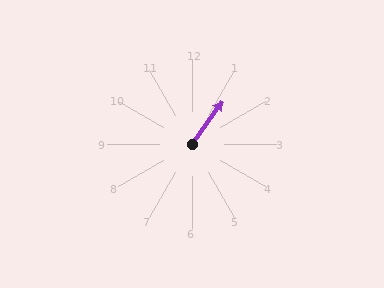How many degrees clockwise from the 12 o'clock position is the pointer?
Approximately 36 degrees.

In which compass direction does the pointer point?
Northeast.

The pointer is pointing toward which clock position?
Roughly 1 o'clock.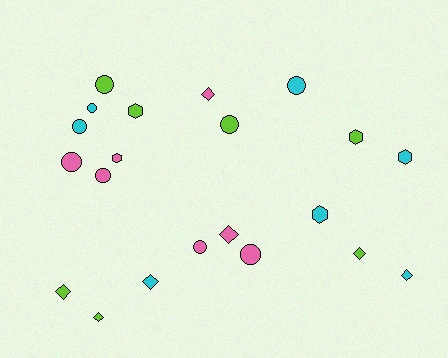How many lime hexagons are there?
There are 2 lime hexagons.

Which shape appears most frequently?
Circle, with 9 objects.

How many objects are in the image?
There are 21 objects.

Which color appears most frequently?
Lime, with 7 objects.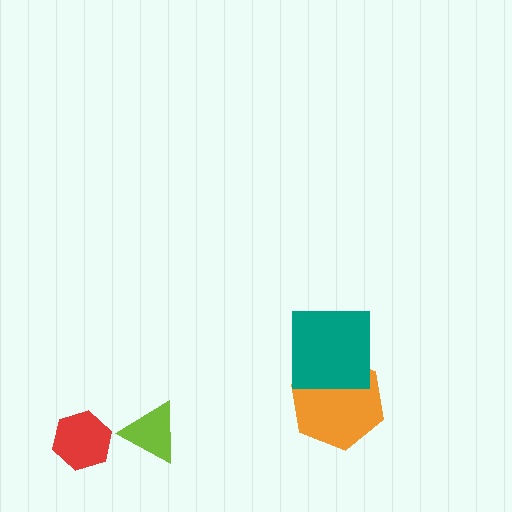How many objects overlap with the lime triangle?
0 objects overlap with the lime triangle.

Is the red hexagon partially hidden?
No, no other shape covers it.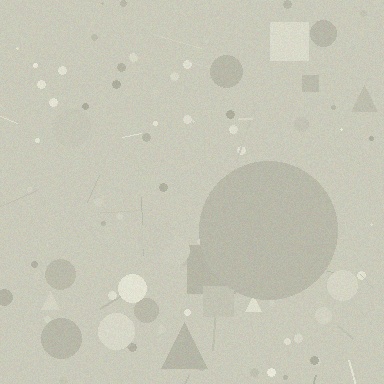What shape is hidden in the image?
A circle is hidden in the image.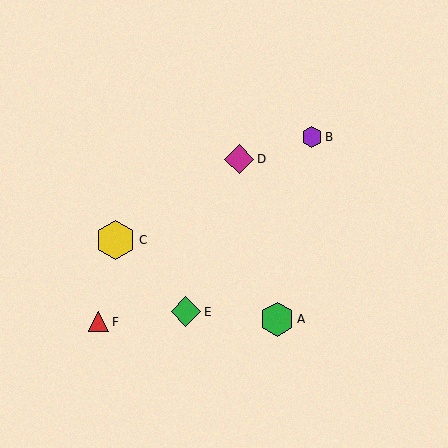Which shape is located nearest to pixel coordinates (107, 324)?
The red triangle (labeled F) at (98, 322) is nearest to that location.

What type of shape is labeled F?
Shape F is a red triangle.